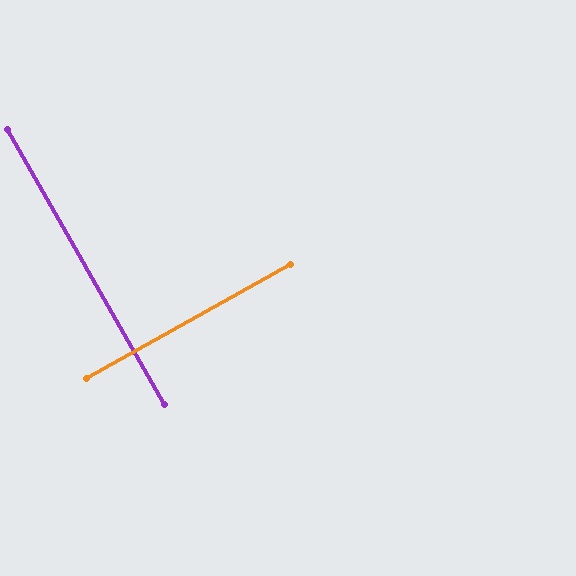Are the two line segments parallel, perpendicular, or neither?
Perpendicular — they meet at approximately 89°.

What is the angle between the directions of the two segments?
Approximately 89 degrees.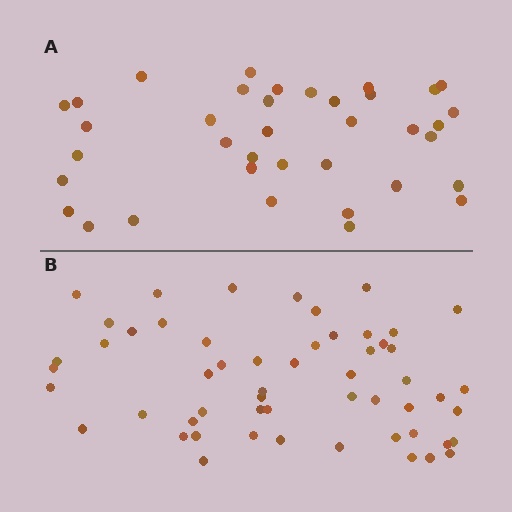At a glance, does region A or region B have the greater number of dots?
Region B (the bottom region) has more dots.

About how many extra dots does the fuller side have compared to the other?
Region B has approximately 20 more dots than region A.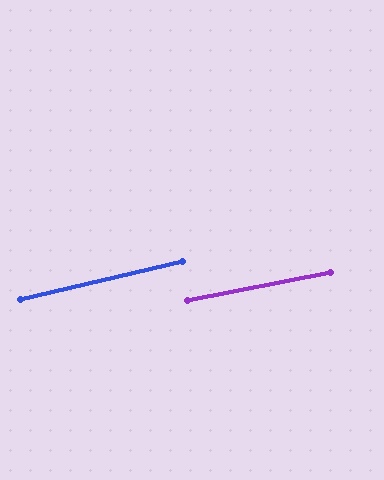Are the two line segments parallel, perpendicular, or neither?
Parallel — their directions differ by only 2.0°.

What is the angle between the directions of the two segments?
Approximately 2 degrees.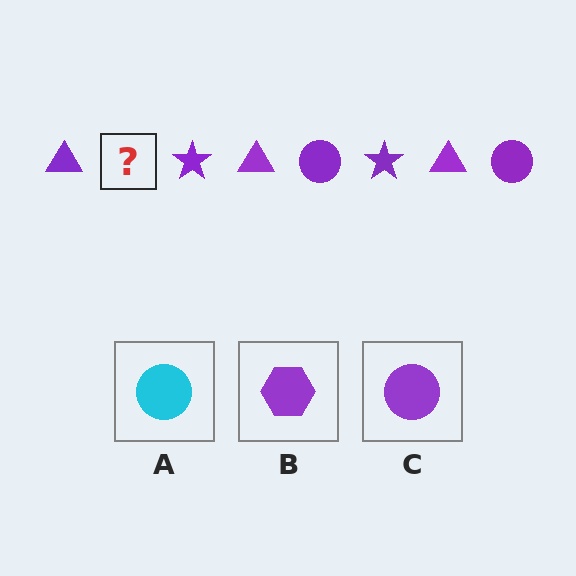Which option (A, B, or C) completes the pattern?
C.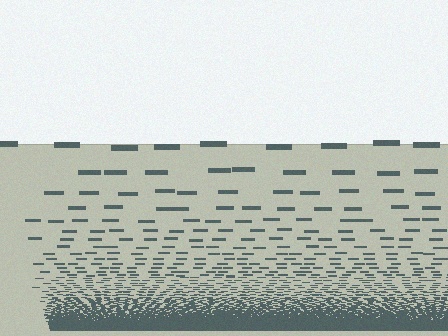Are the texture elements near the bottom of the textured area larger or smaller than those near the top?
Smaller. The gradient is inverted — elements near the bottom are smaller and denser.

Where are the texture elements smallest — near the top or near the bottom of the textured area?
Near the bottom.